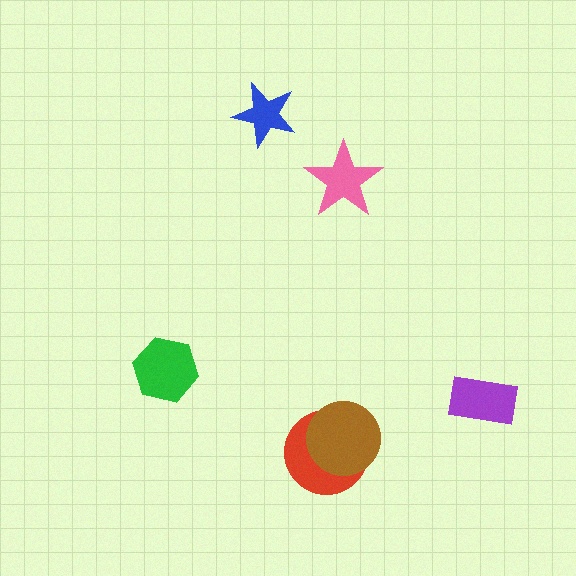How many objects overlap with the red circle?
1 object overlaps with the red circle.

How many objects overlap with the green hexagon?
0 objects overlap with the green hexagon.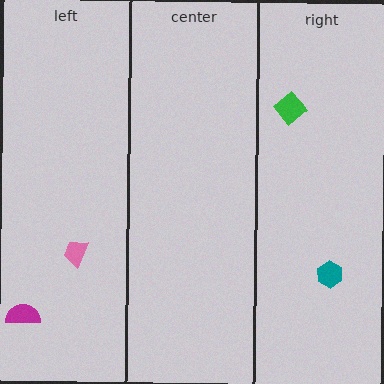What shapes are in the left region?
The pink trapezoid, the magenta semicircle.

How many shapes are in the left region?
2.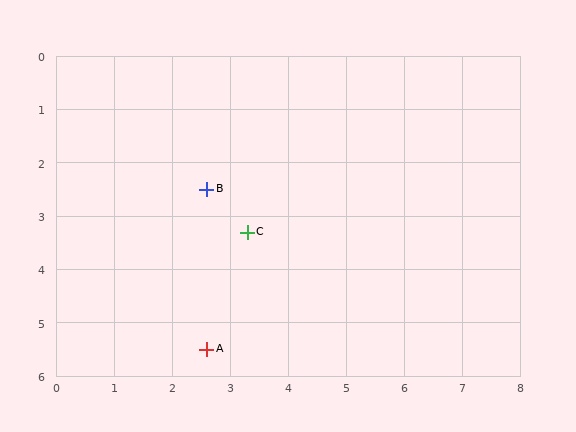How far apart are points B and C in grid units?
Points B and C are about 1.1 grid units apart.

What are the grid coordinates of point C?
Point C is at approximately (3.3, 3.3).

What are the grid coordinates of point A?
Point A is at approximately (2.6, 5.5).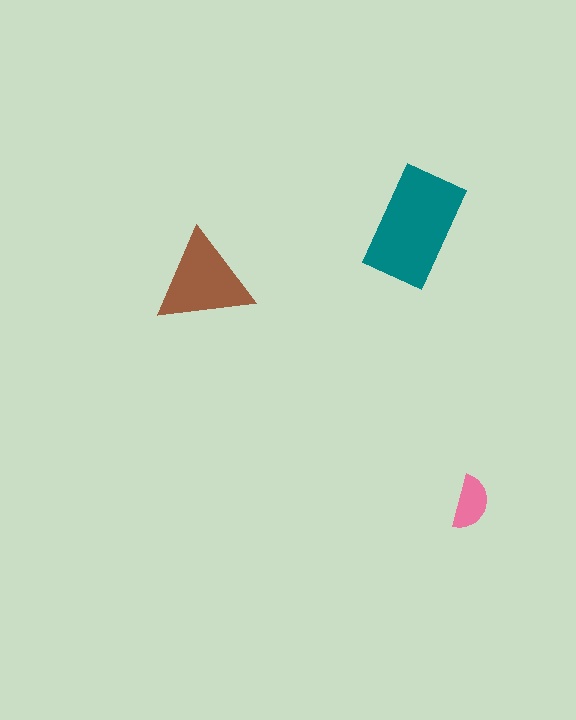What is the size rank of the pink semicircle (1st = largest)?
3rd.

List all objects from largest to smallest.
The teal rectangle, the brown triangle, the pink semicircle.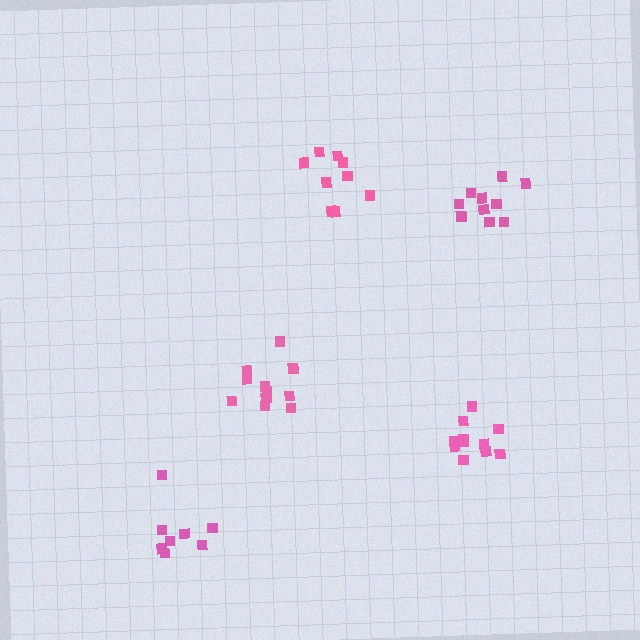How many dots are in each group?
Group 1: 8 dots, Group 2: 11 dots, Group 3: 10 dots, Group 4: 11 dots, Group 5: 10 dots (50 total).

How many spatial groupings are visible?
There are 5 spatial groupings.